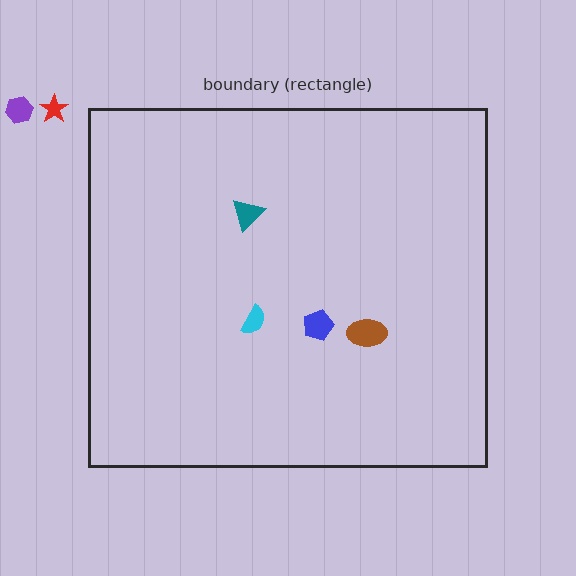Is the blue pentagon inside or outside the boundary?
Inside.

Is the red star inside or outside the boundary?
Outside.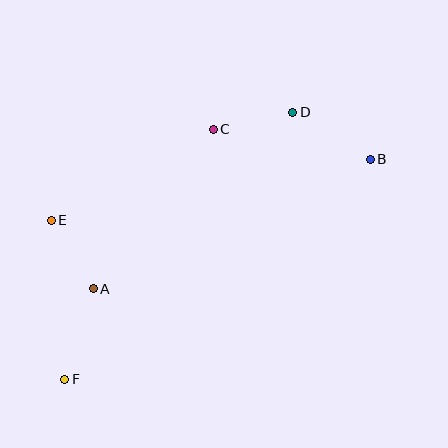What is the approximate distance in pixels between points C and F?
The distance between C and F is approximately 291 pixels.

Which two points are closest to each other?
Points A and E are closest to each other.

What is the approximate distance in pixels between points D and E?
The distance between D and E is approximately 265 pixels.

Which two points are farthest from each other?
Points B and F are farthest from each other.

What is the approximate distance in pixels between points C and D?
The distance between C and D is approximately 81 pixels.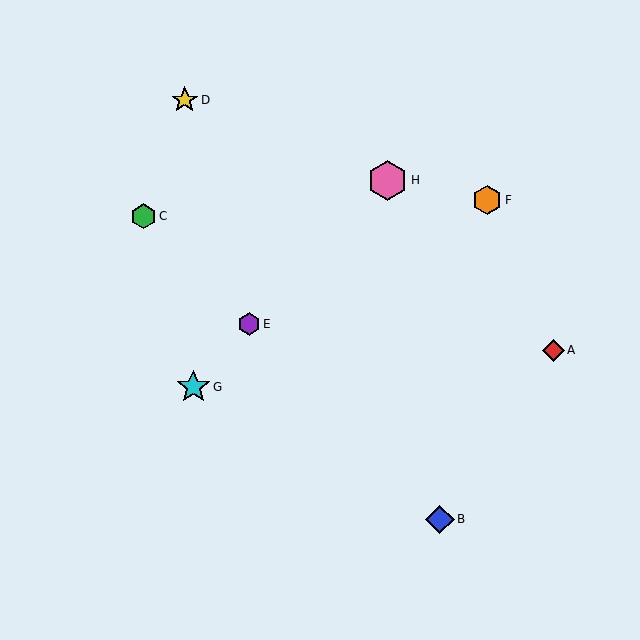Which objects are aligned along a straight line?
Objects B, C, E are aligned along a straight line.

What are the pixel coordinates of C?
Object C is at (143, 216).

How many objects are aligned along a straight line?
3 objects (B, C, E) are aligned along a straight line.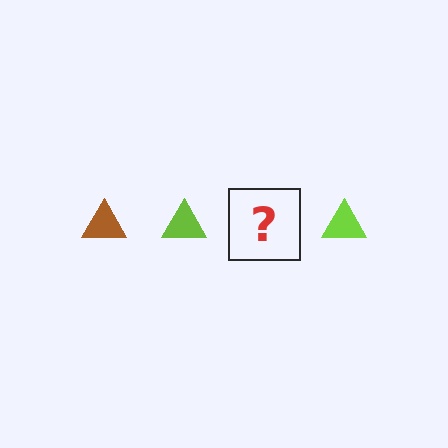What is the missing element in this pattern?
The missing element is a brown triangle.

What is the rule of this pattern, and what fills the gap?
The rule is that the pattern cycles through brown, lime triangles. The gap should be filled with a brown triangle.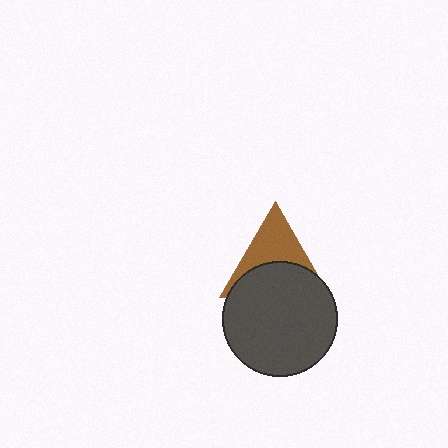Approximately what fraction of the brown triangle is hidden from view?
Roughly 51% of the brown triangle is hidden behind the dark gray circle.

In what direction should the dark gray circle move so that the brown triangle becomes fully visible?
The dark gray circle should move down. That is the shortest direction to clear the overlap and leave the brown triangle fully visible.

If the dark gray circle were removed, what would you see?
You would see the complete brown triangle.